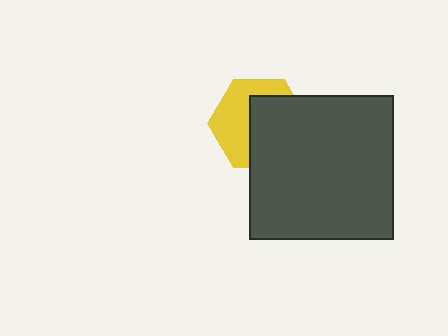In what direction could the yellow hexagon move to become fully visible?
The yellow hexagon could move toward the upper-left. That would shift it out from behind the dark gray square entirely.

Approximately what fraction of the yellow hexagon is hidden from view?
Roughly 53% of the yellow hexagon is hidden behind the dark gray square.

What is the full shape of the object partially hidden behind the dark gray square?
The partially hidden object is a yellow hexagon.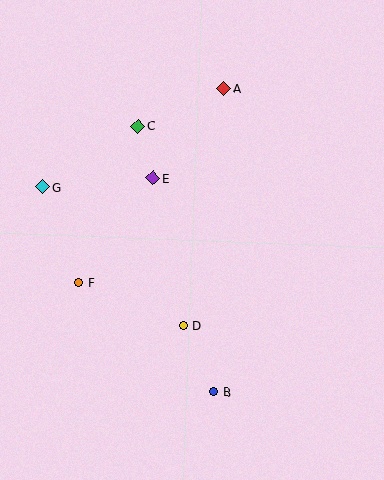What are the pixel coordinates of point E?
Point E is at (153, 178).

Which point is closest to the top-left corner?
Point C is closest to the top-left corner.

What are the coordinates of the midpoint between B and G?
The midpoint between B and G is at (128, 289).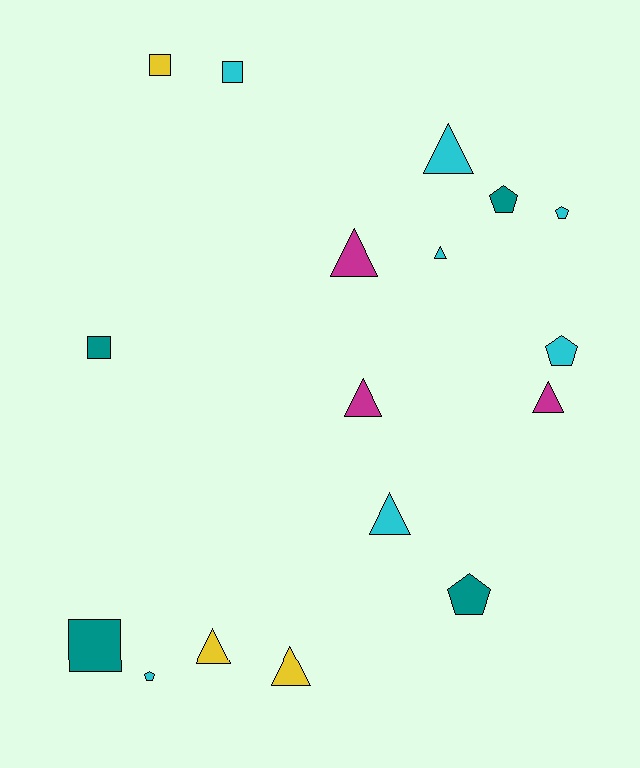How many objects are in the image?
There are 17 objects.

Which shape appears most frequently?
Triangle, with 8 objects.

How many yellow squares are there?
There is 1 yellow square.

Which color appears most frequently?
Cyan, with 7 objects.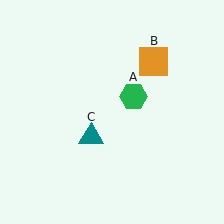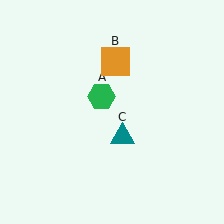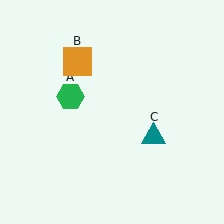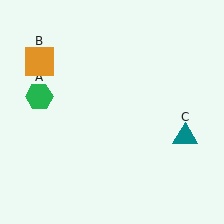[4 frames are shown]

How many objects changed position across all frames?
3 objects changed position: green hexagon (object A), orange square (object B), teal triangle (object C).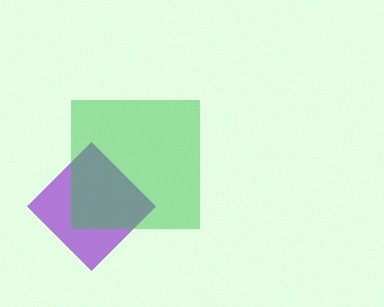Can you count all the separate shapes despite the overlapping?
Yes, there are 2 separate shapes.